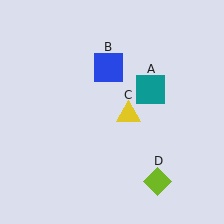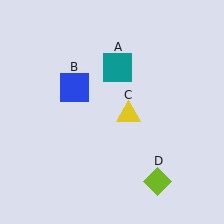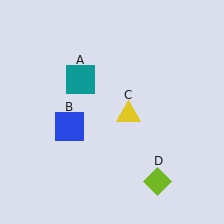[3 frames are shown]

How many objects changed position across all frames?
2 objects changed position: teal square (object A), blue square (object B).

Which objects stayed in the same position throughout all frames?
Yellow triangle (object C) and lime diamond (object D) remained stationary.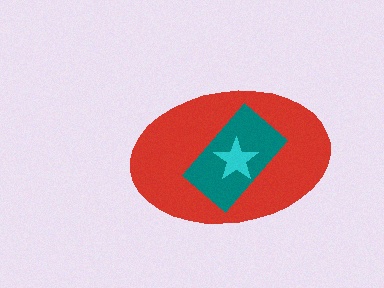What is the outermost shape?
The red ellipse.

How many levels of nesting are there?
3.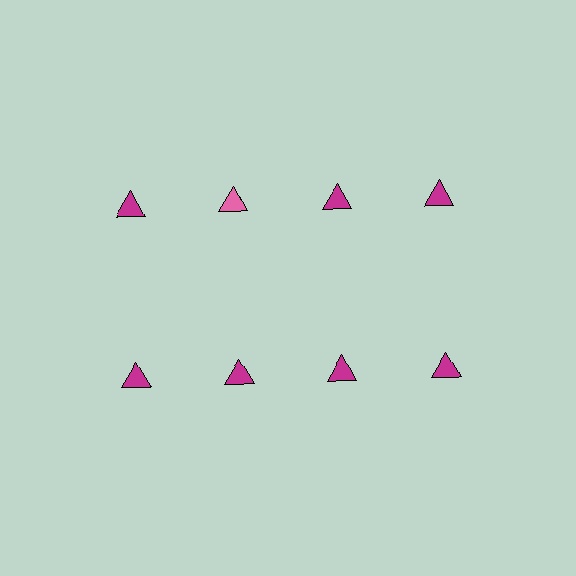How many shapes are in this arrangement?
There are 8 shapes arranged in a grid pattern.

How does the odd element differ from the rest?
It has a different color: pink instead of magenta.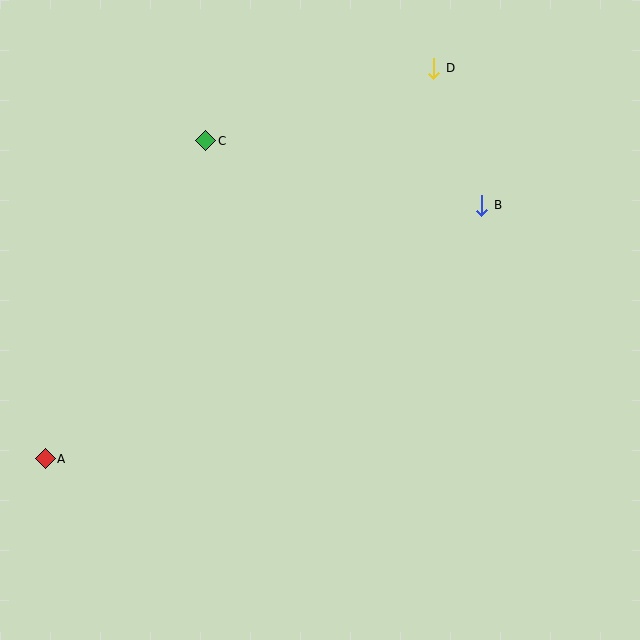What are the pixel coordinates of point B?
Point B is at (482, 205).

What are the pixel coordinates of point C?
Point C is at (206, 141).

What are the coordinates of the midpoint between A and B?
The midpoint between A and B is at (264, 332).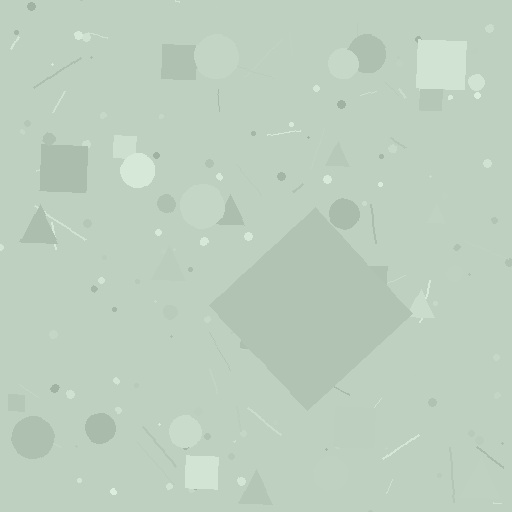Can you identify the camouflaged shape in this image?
The camouflaged shape is a diamond.